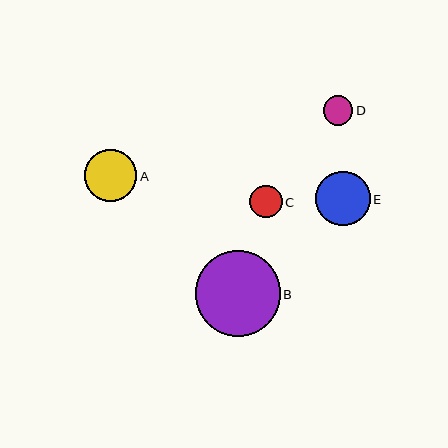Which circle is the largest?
Circle B is the largest with a size of approximately 85 pixels.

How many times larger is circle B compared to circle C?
Circle B is approximately 2.6 times the size of circle C.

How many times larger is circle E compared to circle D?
Circle E is approximately 1.8 times the size of circle D.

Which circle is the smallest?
Circle D is the smallest with a size of approximately 30 pixels.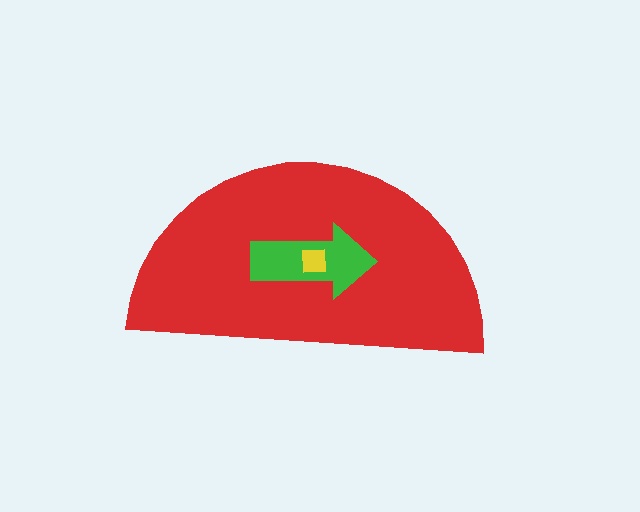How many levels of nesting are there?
3.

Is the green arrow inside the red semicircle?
Yes.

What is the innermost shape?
The yellow square.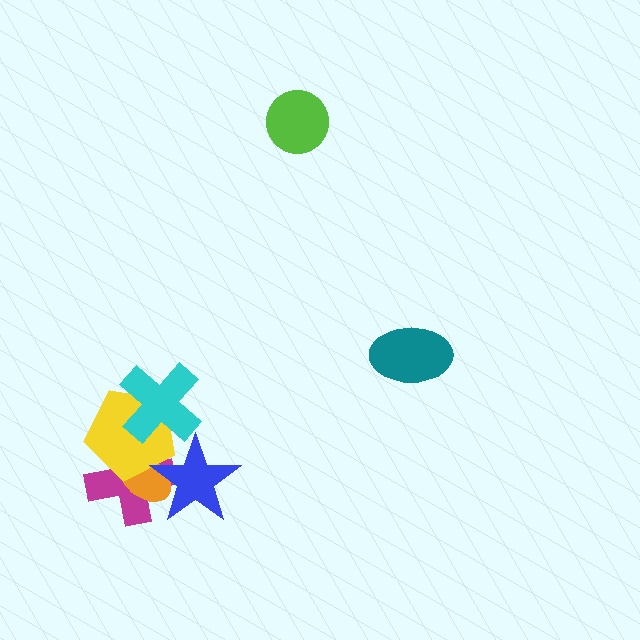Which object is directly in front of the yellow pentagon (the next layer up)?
The cyan cross is directly in front of the yellow pentagon.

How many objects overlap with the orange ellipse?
3 objects overlap with the orange ellipse.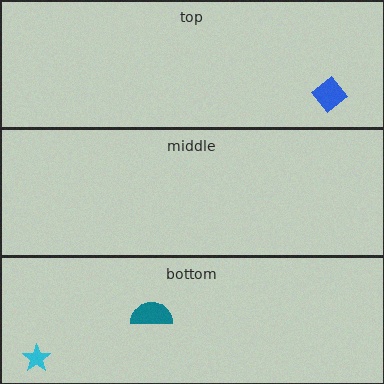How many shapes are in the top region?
1.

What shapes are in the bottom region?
The cyan star, the teal semicircle.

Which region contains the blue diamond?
The top region.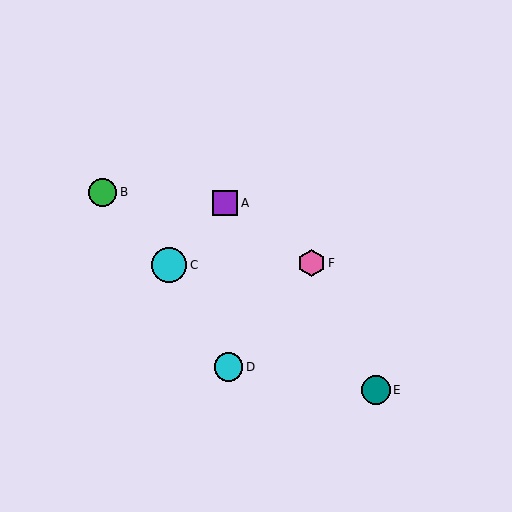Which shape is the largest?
The cyan circle (labeled C) is the largest.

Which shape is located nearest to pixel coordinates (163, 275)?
The cyan circle (labeled C) at (169, 265) is nearest to that location.